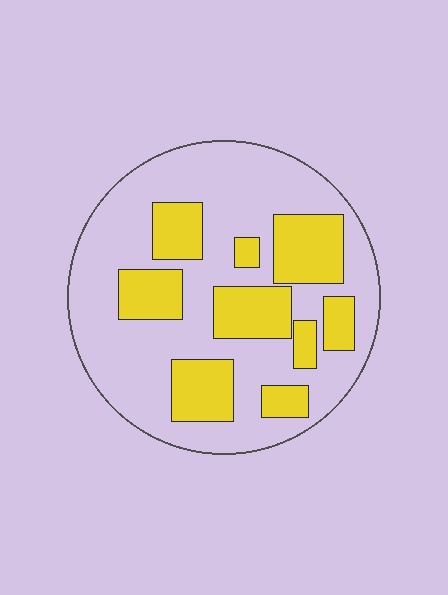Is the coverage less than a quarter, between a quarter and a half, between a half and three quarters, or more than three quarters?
Between a quarter and a half.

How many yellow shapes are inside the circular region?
9.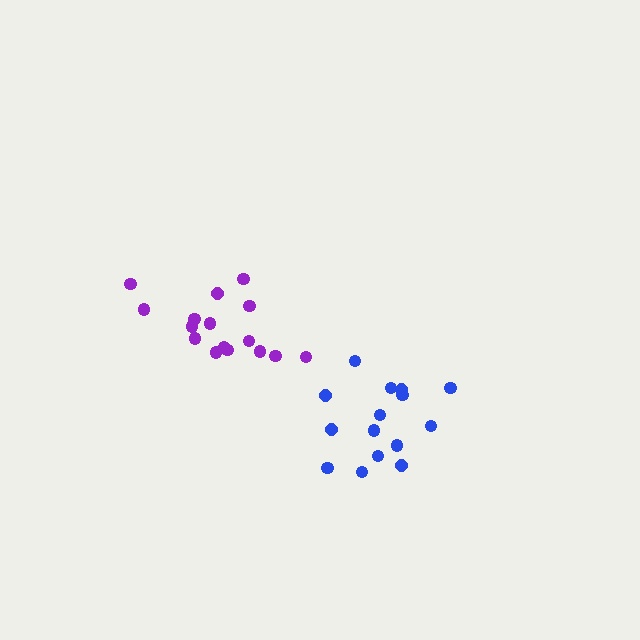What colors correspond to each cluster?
The clusters are colored: purple, blue.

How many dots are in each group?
Group 1: 16 dots, Group 2: 15 dots (31 total).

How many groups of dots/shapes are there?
There are 2 groups.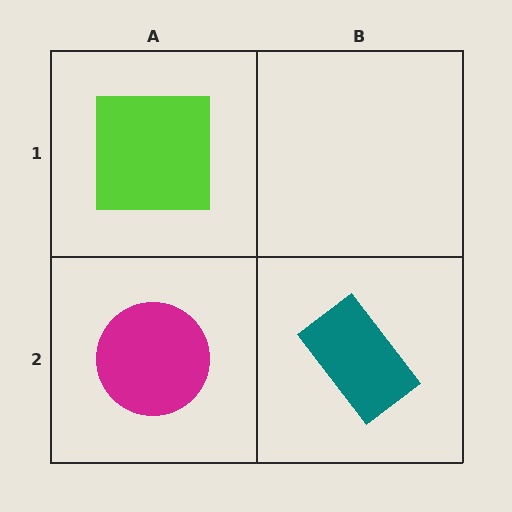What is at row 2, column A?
A magenta circle.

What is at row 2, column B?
A teal rectangle.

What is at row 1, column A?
A lime square.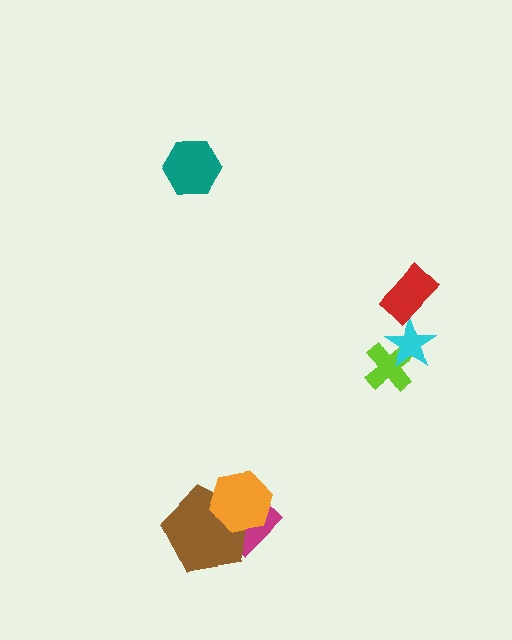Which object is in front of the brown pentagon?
The orange hexagon is in front of the brown pentagon.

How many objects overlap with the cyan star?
1 object overlaps with the cyan star.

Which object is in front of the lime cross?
The cyan star is in front of the lime cross.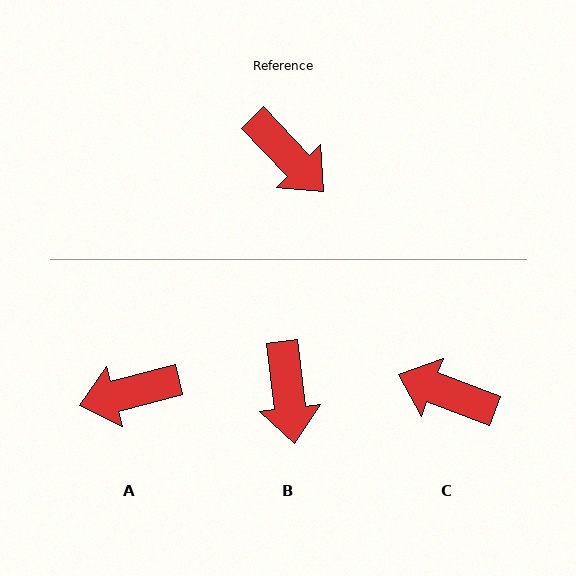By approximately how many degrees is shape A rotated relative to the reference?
Approximately 119 degrees clockwise.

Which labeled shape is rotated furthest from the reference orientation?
C, about 154 degrees away.